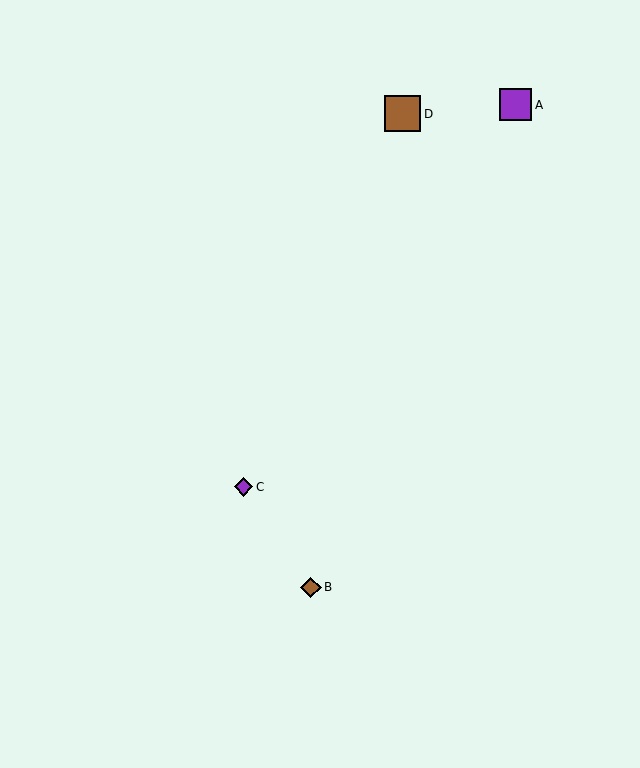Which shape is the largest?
The brown square (labeled D) is the largest.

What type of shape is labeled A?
Shape A is a purple square.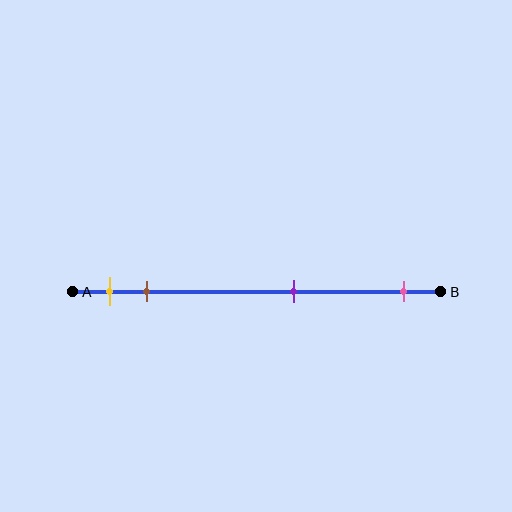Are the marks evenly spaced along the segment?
No, the marks are not evenly spaced.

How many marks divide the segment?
There are 4 marks dividing the segment.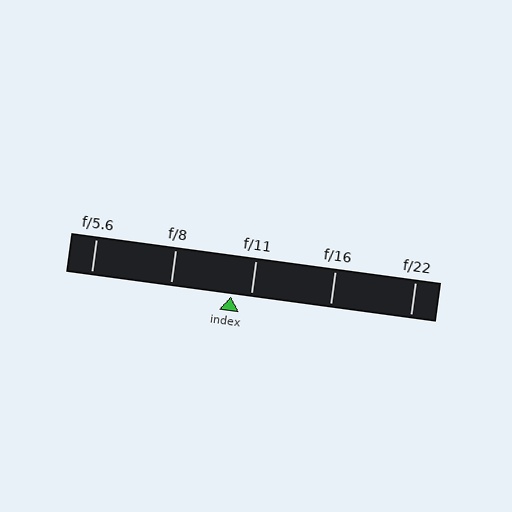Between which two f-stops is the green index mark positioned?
The index mark is between f/8 and f/11.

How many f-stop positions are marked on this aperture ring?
There are 5 f-stop positions marked.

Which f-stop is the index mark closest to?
The index mark is closest to f/11.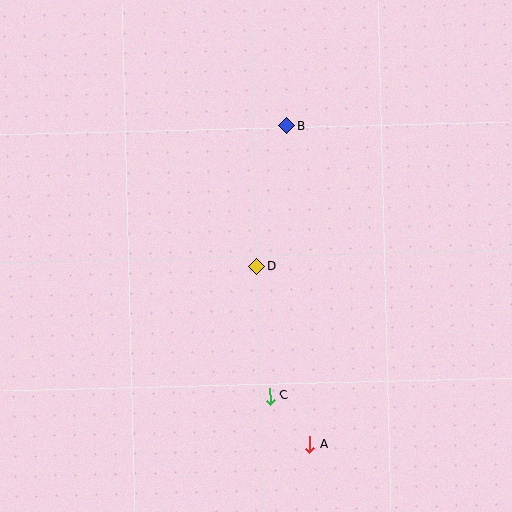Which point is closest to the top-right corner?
Point B is closest to the top-right corner.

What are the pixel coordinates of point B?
Point B is at (286, 126).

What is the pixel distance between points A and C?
The distance between A and C is 63 pixels.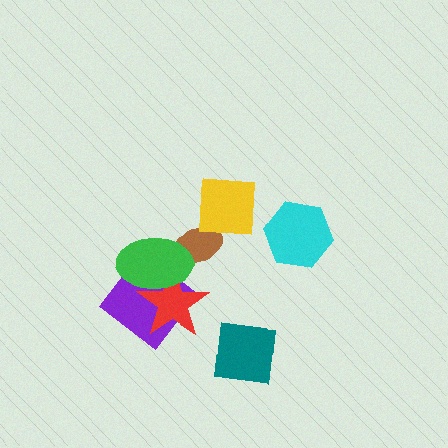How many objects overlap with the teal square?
0 objects overlap with the teal square.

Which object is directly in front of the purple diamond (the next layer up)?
The red star is directly in front of the purple diamond.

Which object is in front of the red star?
The green ellipse is in front of the red star.